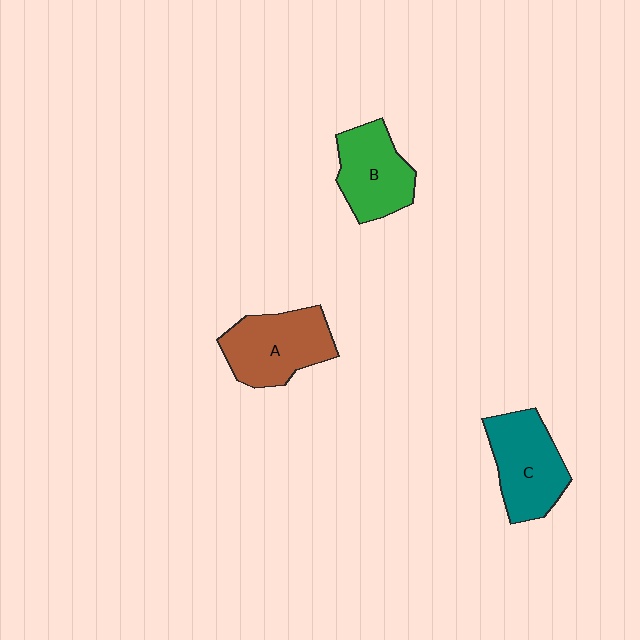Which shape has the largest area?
Shape A (brown).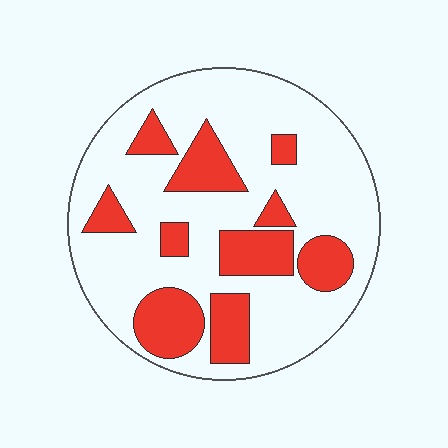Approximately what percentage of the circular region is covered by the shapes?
Approximately 30%.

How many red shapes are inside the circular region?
10.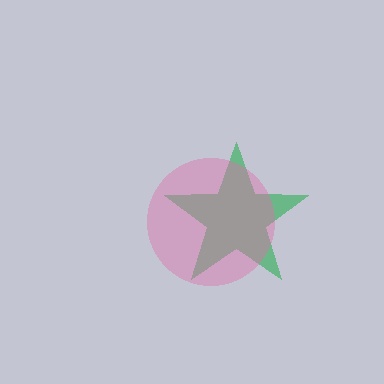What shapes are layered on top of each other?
The layered shapes are: a green star, a pink circle.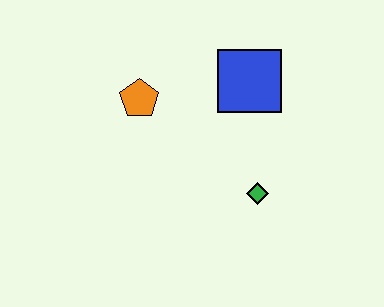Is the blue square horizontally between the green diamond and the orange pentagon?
Yes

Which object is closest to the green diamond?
The blue square is closest to the green diamond.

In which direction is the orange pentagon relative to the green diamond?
The orange pentagon is to the left of the green diamond.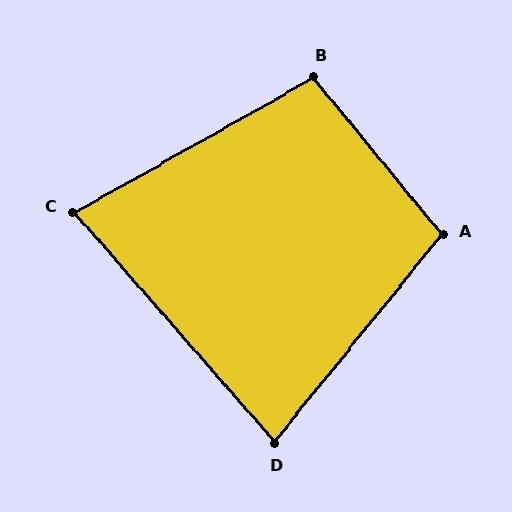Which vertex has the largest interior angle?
A, at approximately 102 degrees.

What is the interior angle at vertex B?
Approximately 100 degrees (obtuse).